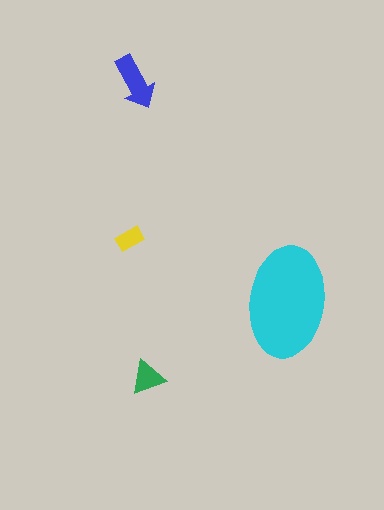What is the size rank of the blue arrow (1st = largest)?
2nd.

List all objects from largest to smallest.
The cyan ellipse, the blue arrow, the green triangle, the yellow rectangle.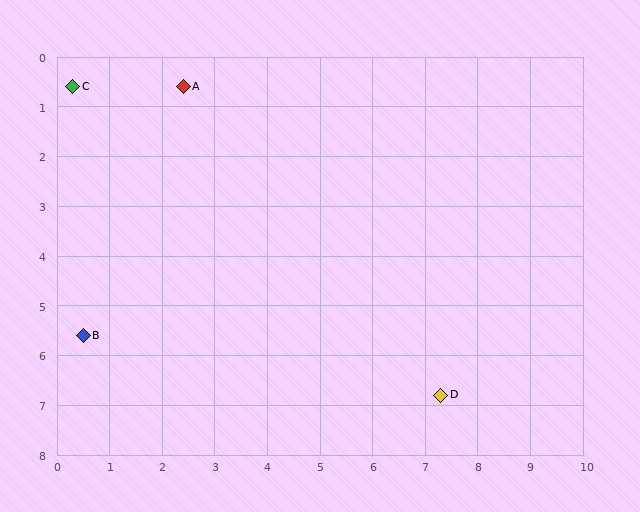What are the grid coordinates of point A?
Point A is at approximately (2.4, 0.6).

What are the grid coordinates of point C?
Point C is at approximately (0.3, 0.6).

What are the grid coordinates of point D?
Point D is at approximately (7.3, 6.8).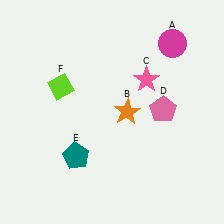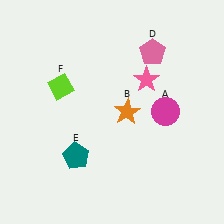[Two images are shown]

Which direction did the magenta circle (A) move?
The magenta circle (A) moved down.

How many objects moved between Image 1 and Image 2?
2 objects moved between the two images.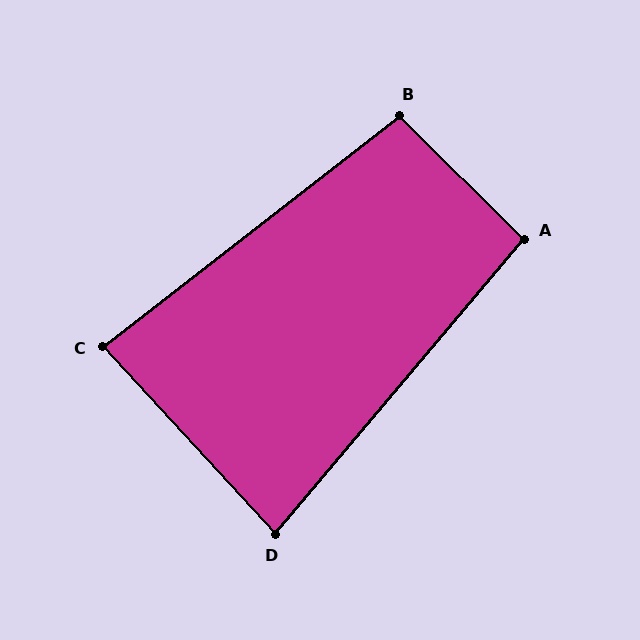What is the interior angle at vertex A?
Approximately 95 degrees (approximately right).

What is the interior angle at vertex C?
Approximately 85 degrees (approximately right).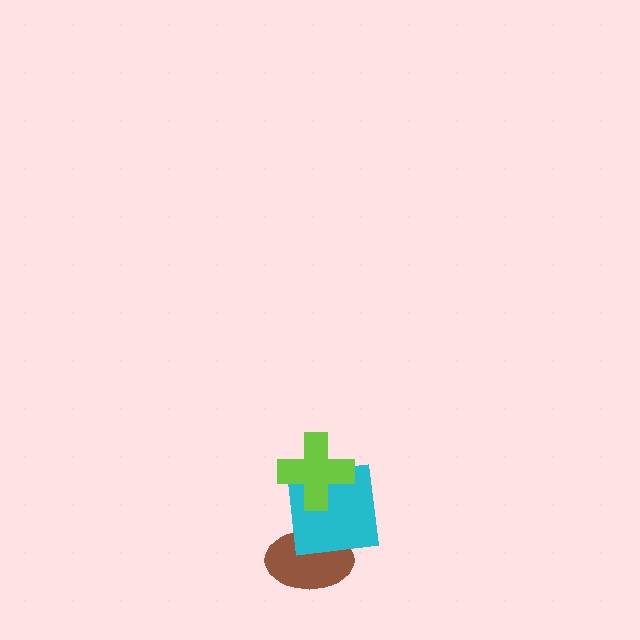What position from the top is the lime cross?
The lime cross is 1st from the top.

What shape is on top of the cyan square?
The lime cross is on top of the cyan square.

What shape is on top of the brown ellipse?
The cyan square is on top of the brown ellipse.